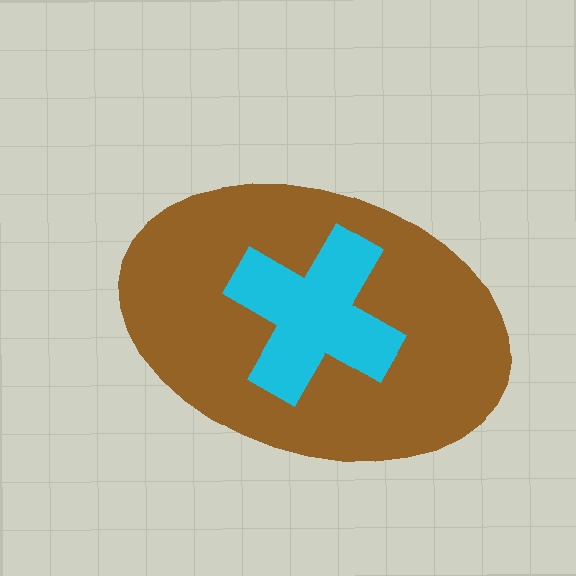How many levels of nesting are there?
2.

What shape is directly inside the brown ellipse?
The cyan cross.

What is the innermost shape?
The cyan cross.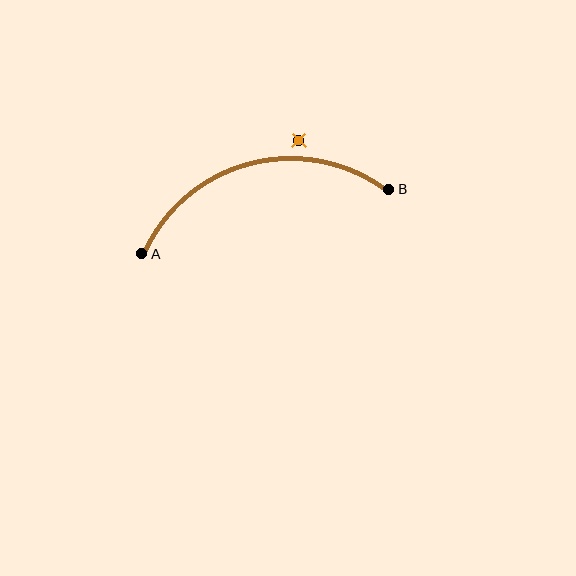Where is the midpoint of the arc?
The arc midpoint is the point on the curve farthest from the straight line joining A and B. It sits above that line.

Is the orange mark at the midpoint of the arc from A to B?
No — the orange mark does not lie on the arc at all. It sits slightly outside the curve.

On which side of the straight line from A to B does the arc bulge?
The arc bulges above the straight line connecting A and B.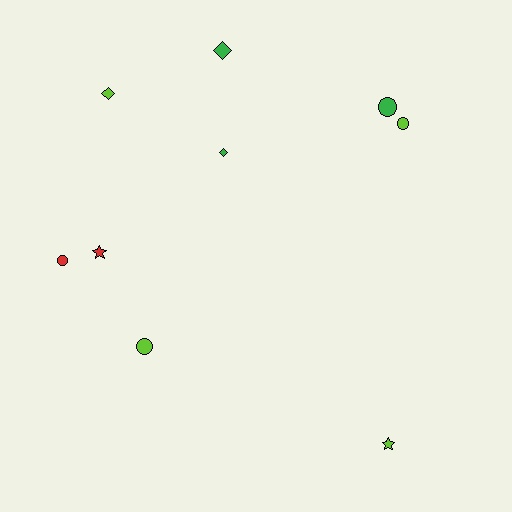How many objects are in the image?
There are 9 objects.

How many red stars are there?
There is 1 red star.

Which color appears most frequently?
Lime, with 4 objects.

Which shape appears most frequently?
Circle, with 4 objects.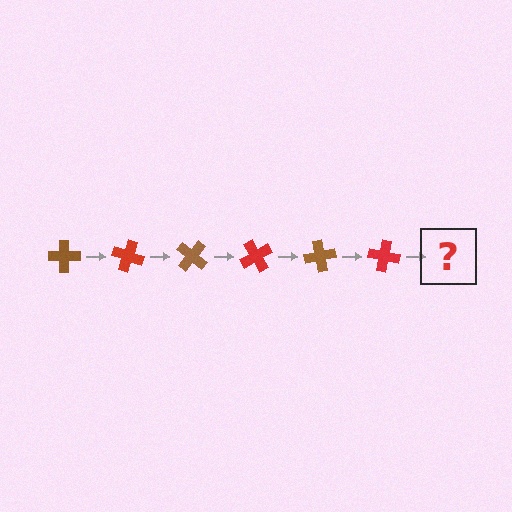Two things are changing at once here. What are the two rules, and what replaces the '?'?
The two rules are that it rotates 20 degrees each step and the color cycles through brown and red. The '?' should be a brown cross, rotated 120 degrees from the start.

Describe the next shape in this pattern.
It should be a brown cross, rotated 120 degrees from the start.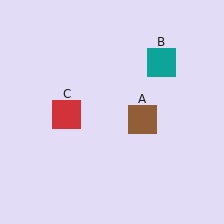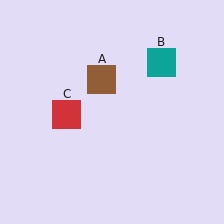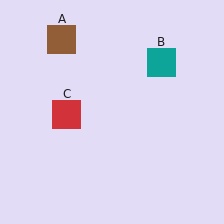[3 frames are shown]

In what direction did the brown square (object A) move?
The brown square (object A) moved up and to the left.